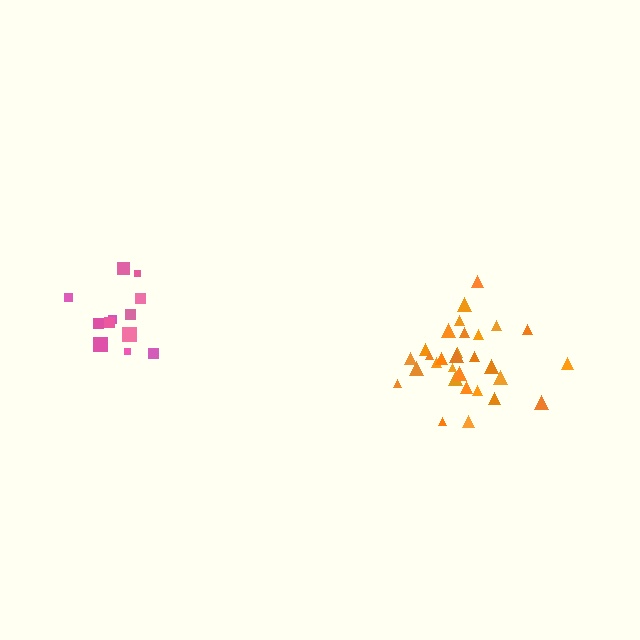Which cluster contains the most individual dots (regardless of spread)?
Orange (32).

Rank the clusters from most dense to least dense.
orange, pink.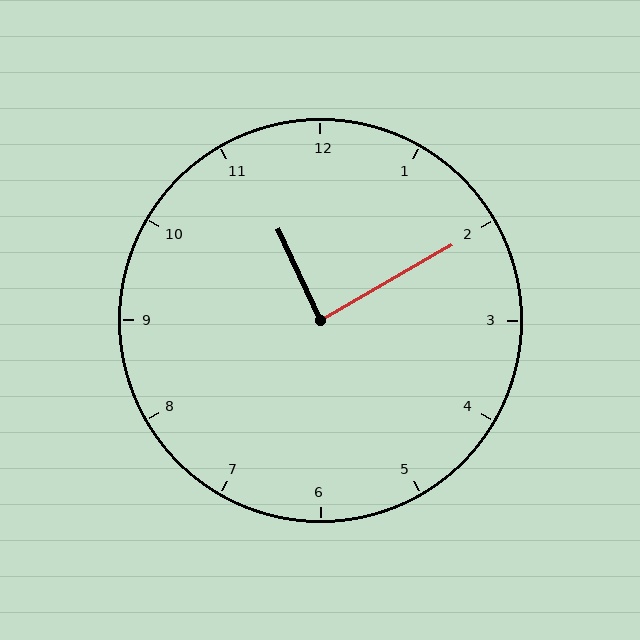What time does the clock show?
11:10.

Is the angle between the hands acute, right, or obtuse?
It is right.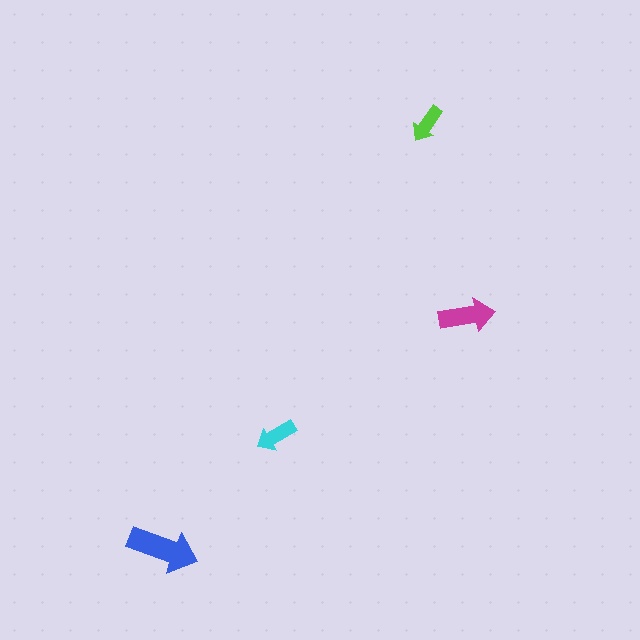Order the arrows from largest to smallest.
the blue one, the magenta one, the cyan one, the lime one.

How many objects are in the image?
There are 4 objects in the image.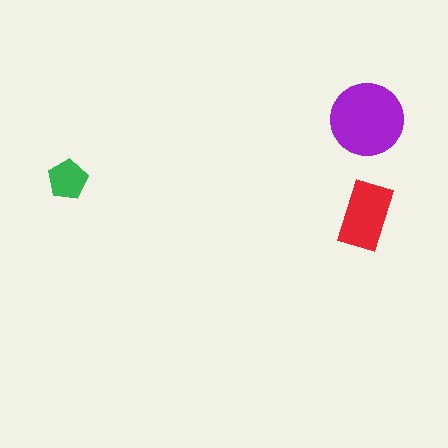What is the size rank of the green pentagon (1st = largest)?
3rd.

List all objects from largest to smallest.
The purple circle, the red rectangle, the green pentagon.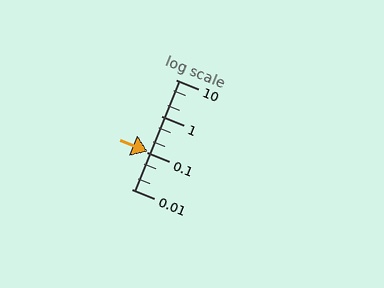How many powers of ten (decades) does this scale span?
The scale spans 3 decades, from 0.01 to 10.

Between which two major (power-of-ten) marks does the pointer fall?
The pointer is between 0.1 and 1.